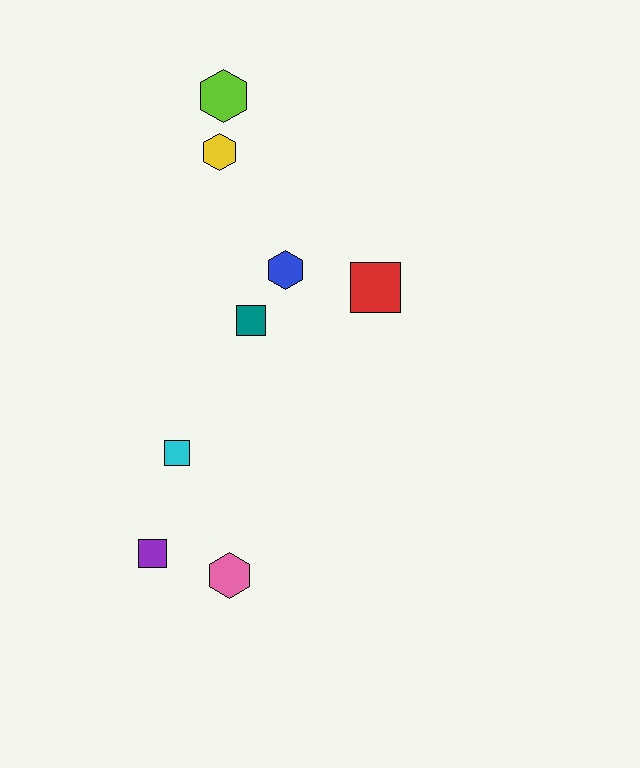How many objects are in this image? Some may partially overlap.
There are 8 objects.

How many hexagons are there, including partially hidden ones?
There are 4 hexagons.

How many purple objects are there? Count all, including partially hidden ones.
There is 1 purple object.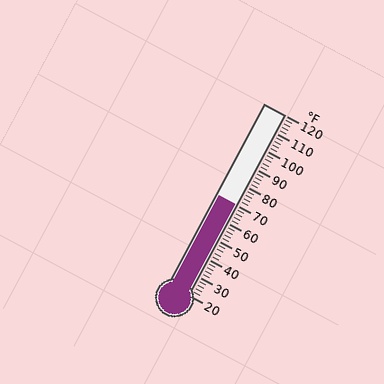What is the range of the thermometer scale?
The thermometer scale ranges from 20°F to 120°F.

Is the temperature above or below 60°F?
The temperature is above 60°F.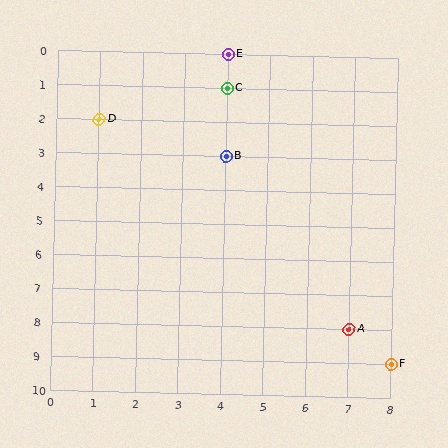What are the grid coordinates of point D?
Point D is at grid coordinates (1, 2).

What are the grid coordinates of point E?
Point E is at grid coordinates (4, 0).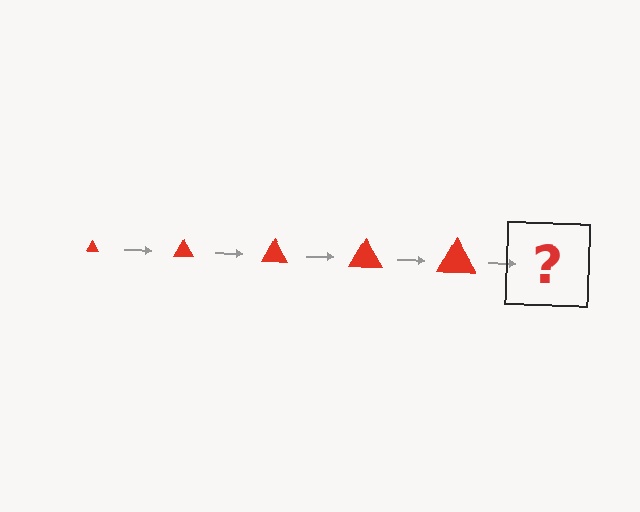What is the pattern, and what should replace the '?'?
The pattern is that the triangle gets progressively larger each step. The '?' should be a red triangle, larger than the previous one.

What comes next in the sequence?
The next element should be a red triangle, larger than the previous one.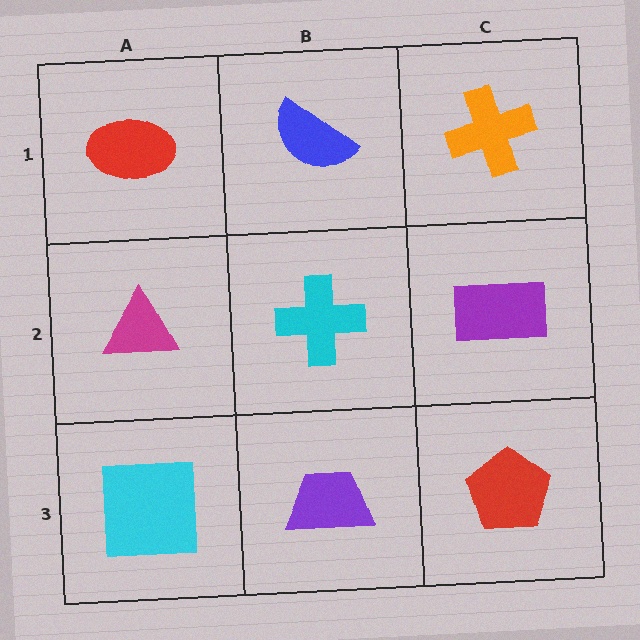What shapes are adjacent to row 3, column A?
A magenta triangle (row 2, column A), a purple trapezoid (row 3, column B).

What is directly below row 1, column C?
A purple rectangle.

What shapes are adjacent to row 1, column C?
A purple rectangle (row 2, column C), a blue semicircle (row 1, column B).